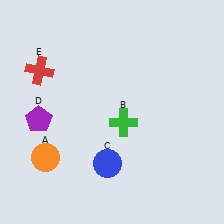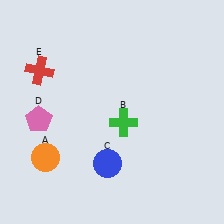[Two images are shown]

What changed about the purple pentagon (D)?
In Image 1, D is purple. In Image 2, it changed to pink.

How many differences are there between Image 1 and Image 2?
There is 1 difference between the two images.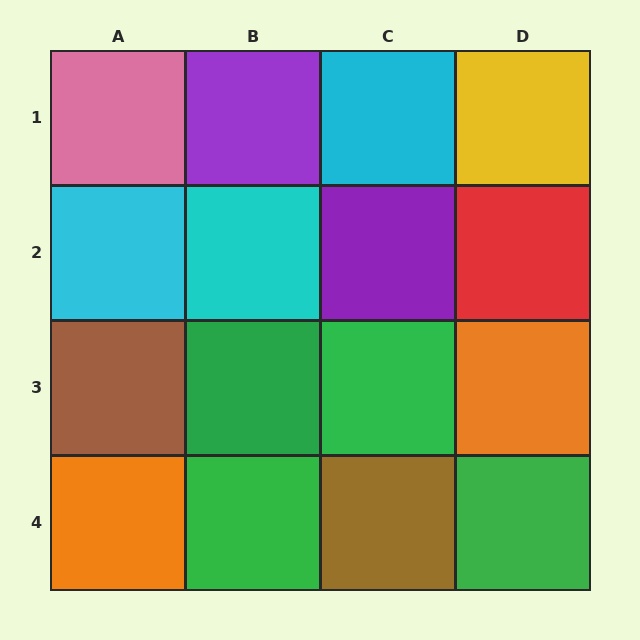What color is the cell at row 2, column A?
Cyan.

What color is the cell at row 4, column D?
Green.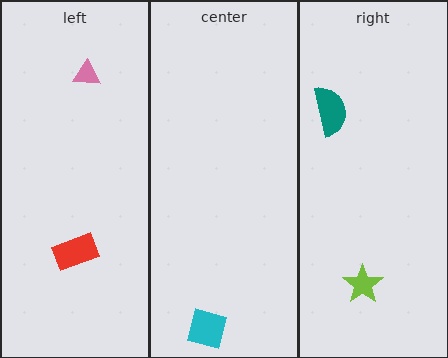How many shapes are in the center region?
1.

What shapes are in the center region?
The cyan square.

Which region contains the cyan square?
The center region.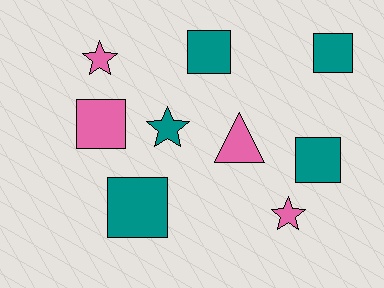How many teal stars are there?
There is 1 teal star.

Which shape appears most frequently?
Square, with 5 objects.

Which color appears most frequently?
Teal, with 5 objects.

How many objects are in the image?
There are 9 objects.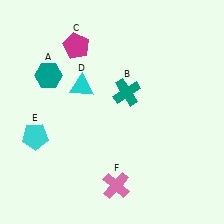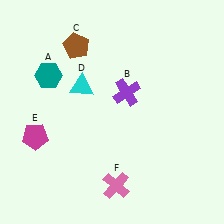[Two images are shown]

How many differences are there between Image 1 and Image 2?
There are 3 differences between the two images.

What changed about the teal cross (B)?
In Image 1, B is teal. In Image 2, it changed to purple.